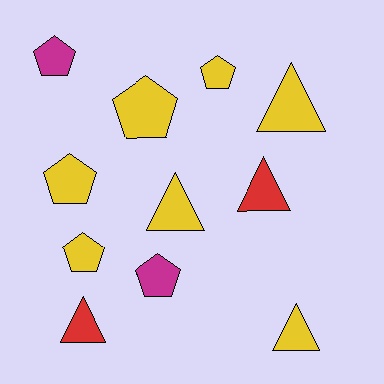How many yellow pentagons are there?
There are 4 yellow pentagons.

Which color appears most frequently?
Yellow, with 7 objects.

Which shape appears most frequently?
Pentagon, with 6 objects.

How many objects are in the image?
There are 11 objects.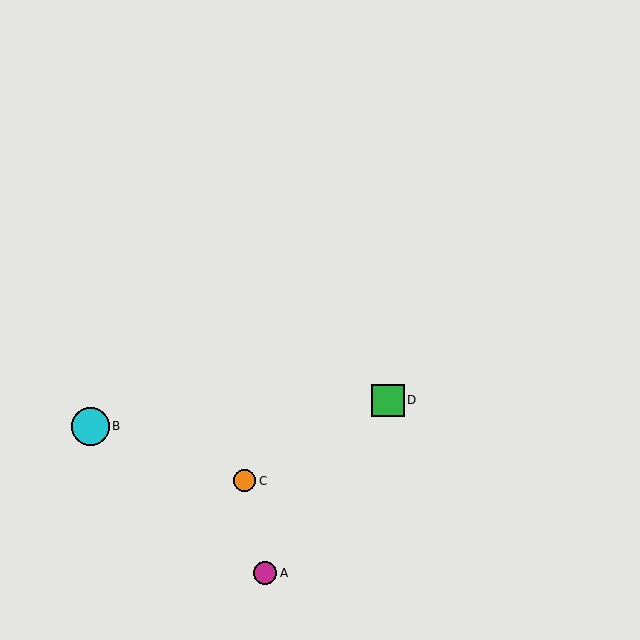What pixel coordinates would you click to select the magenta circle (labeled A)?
Click at (265, 573) to select the magenta circle A.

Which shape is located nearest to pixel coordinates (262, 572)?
The magenta circle (labeled A) at (265, 573) is nearest to that location.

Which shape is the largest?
The cyan circle (labeled B) is the largest.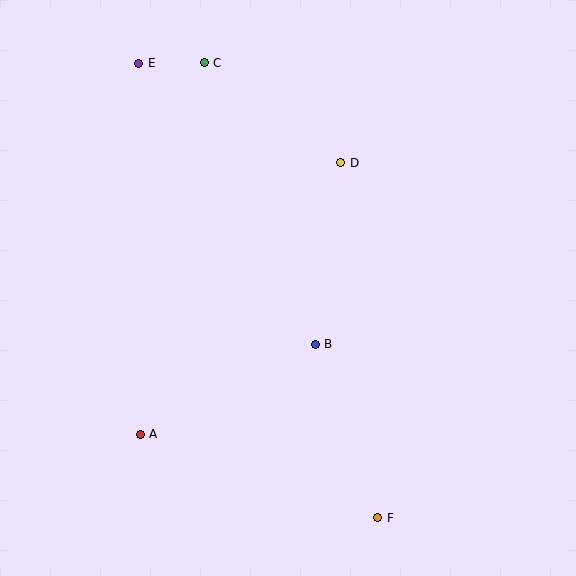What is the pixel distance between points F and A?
The distance between F and A is 252 pixels.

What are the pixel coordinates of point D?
Point D is at (341, 163).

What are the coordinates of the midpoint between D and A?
The midpoint between D and A is at (241, 298).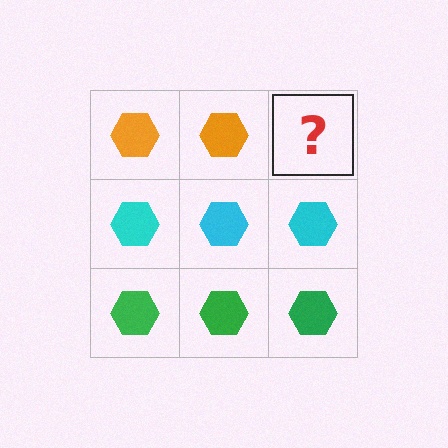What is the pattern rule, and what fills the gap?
The rule is that each row has a consistent color. The gap should be filled with an orange hexagon.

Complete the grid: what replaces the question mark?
The question mark should be replaced with an orange hexagon.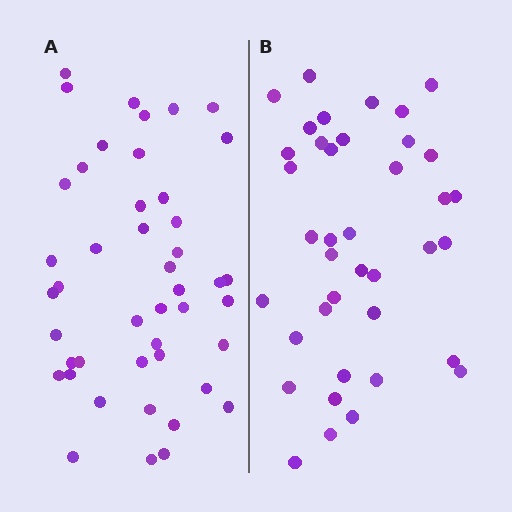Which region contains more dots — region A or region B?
Region A (the left region) has more dots.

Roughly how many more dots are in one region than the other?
Region A has about 6 more dots than region B.